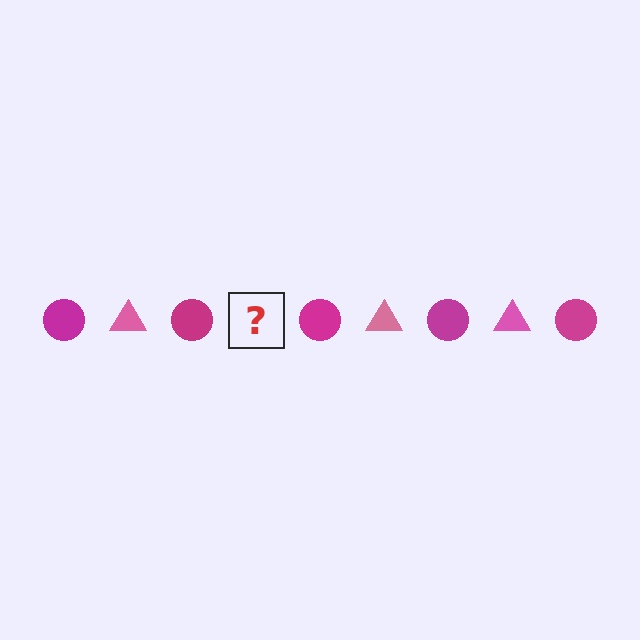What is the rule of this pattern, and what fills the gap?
The rule is that the pattern alternates between magenta circle and pink triangle. The gap should be filled with a pink triangle.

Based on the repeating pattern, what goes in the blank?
The blank should be a pink triangle.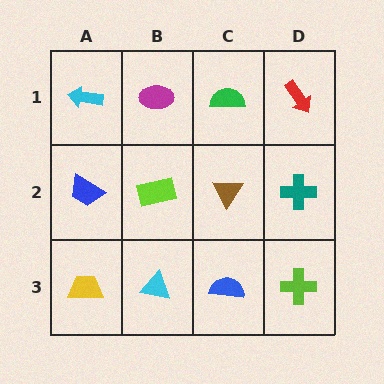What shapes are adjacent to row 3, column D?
A teal cross (row 2, column D), a blue semicircle (row 3, column C).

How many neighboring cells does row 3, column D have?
2.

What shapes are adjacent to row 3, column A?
A blue trapezoid (row 2, column A), a cyan triangle (row 3, column B).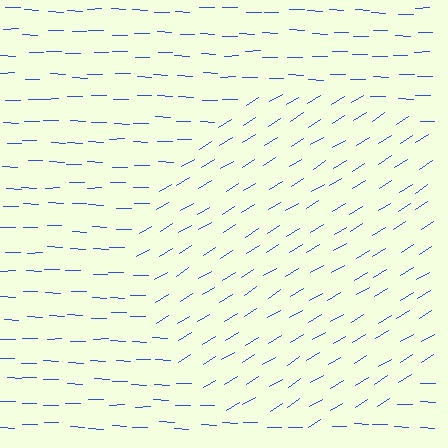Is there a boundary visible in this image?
Yes, there is a texture boundary formed by a change in line orientation.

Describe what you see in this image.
The image is filled with small blue line segments. A circle region in the image has lines oriented differently from the surrounding lines, creating a visible texture boundary.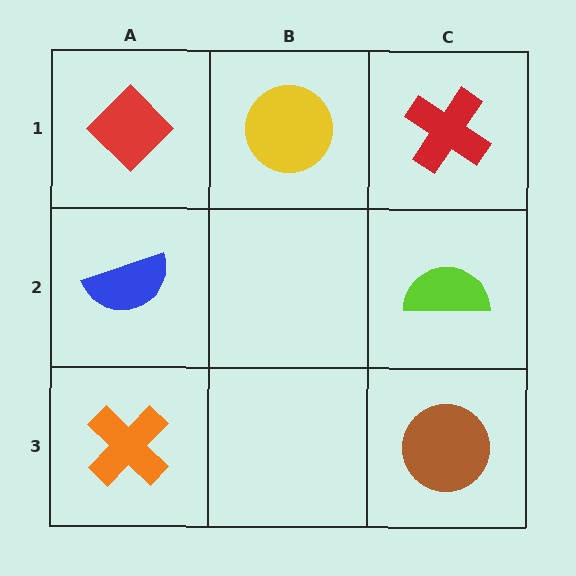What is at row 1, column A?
A red diamond.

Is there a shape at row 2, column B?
No, that cell is empty.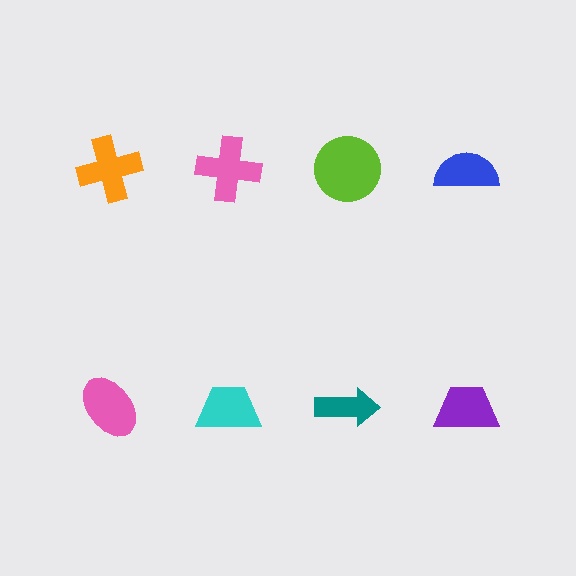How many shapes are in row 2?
4 shapes.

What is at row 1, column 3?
A lime circle.